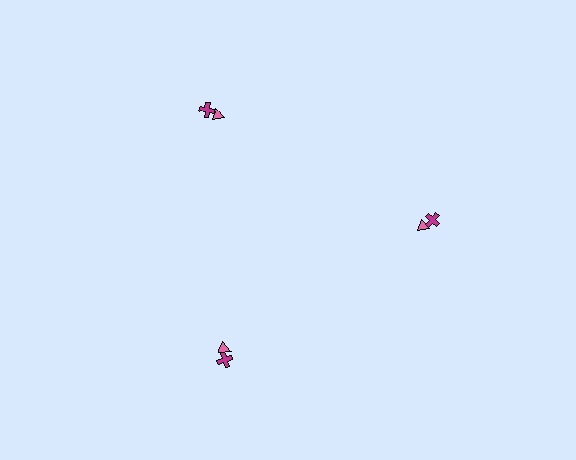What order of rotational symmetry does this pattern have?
This pattern has 3-fold rotational symmetry.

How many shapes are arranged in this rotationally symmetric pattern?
There are 6 shapes, arranged in 3 groups of 2.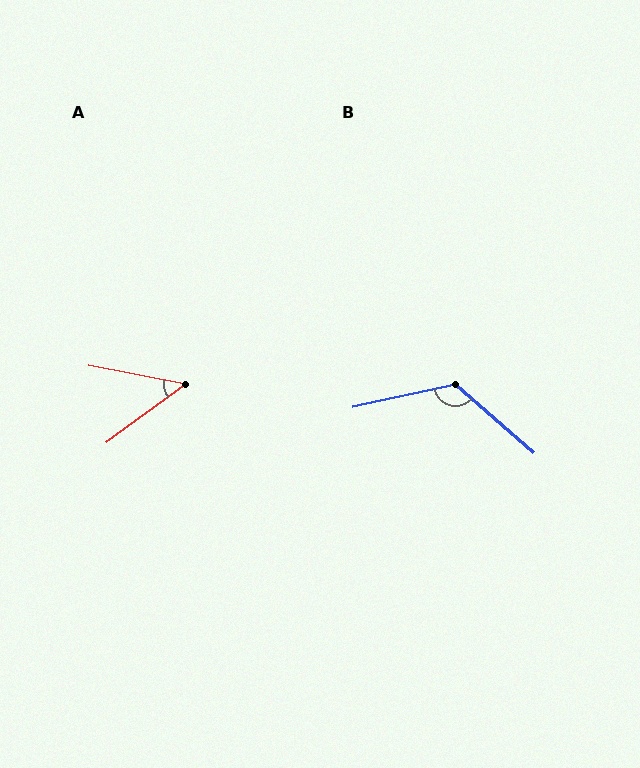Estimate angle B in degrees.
Approximately 126 degrees.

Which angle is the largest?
B, at approximately 126 degrees.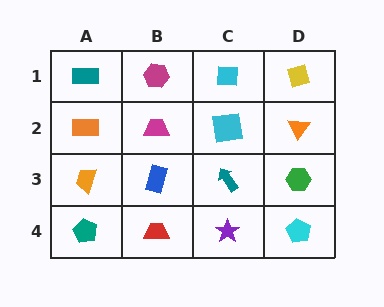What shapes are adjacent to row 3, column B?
A magenta trapezoid (row 2, column B), a red trapezoid (row 4, column B), an orange trapezoid (row 3, column A), a teal arrow (row 3, column C).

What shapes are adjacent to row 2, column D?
A yellow diamond (row 1, column D), a green hexagon (row 3, column D), a cyan square (row 2, column C).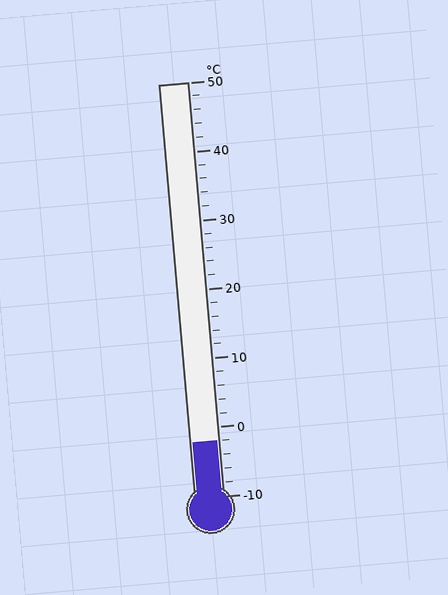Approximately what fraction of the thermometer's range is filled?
The thermometer is filled to approximately 15% of its range.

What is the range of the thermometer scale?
The thermometer scale ranges from -10°C to 50°C.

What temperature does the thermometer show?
The thermometer shows approximately -2°C.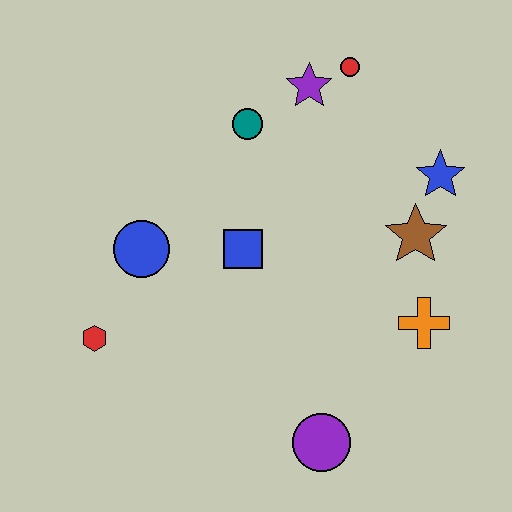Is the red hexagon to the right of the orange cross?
No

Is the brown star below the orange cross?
No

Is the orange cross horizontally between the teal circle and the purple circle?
No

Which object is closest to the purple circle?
The orange cross is closest to the purple circle.